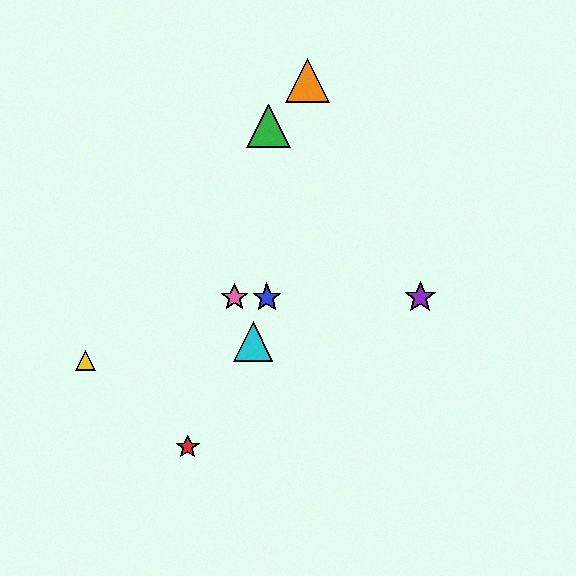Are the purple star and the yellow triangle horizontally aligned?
No, the purple star is at y≈298 and the yellow triangle is at y≈360.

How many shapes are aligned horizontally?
3 shapes (the blue star, the purple star, the pink star) are aligned horizontally.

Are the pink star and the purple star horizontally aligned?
Yes, both are at y≈298.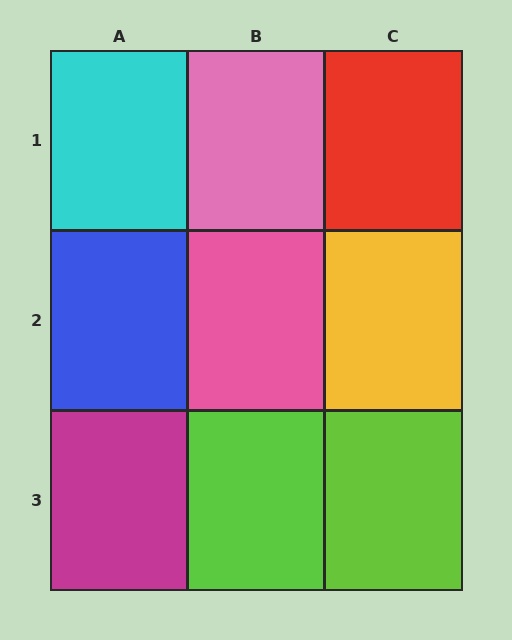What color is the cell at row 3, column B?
Lime.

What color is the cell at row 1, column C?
Red.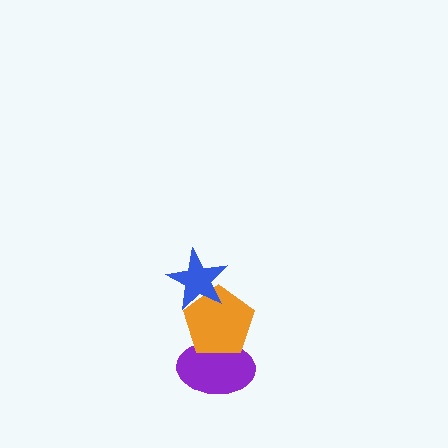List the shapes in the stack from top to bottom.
From top to bottom: the blue star, the orange pentagon, the purple ellipse.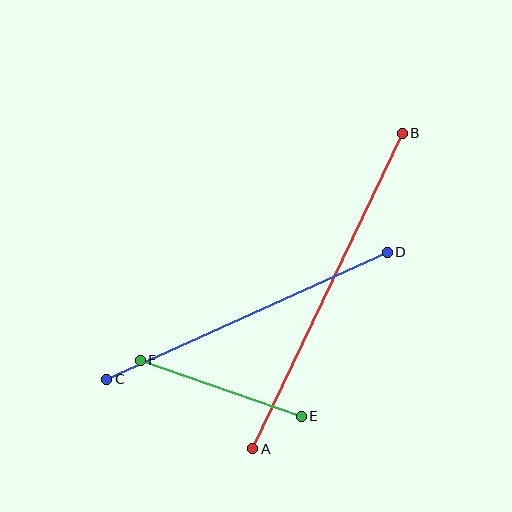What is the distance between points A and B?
The distance is approximately 349 pixels.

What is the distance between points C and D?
The distance is approximately 308 pixels.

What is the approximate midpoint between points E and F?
The midpoint is at approximately (221, 388) pixels.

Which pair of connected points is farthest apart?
Points A and B are farthest apart.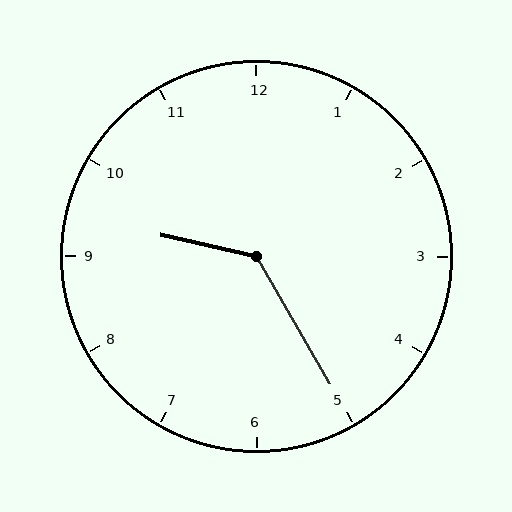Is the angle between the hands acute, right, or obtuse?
It is obtuse.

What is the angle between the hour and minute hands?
Approximately 132 degrees.